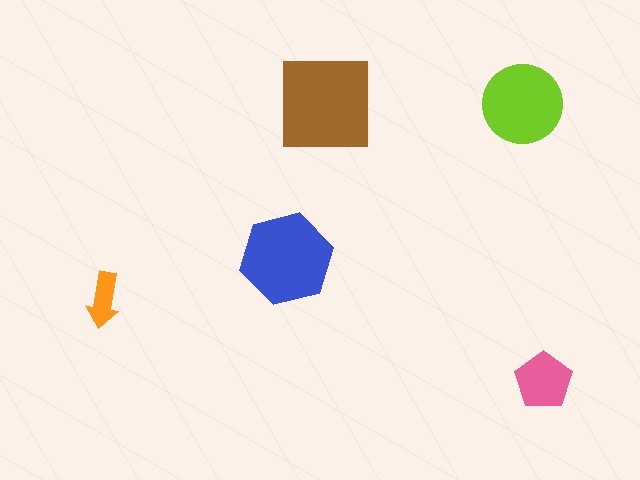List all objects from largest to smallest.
The brown square, the blue hexagon, the lime circle, the pink pentagon, the orange arrow.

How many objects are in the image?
There are 5 objects in the image.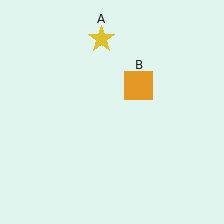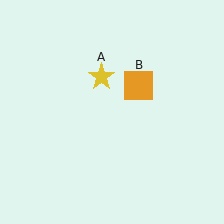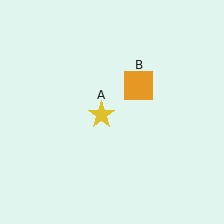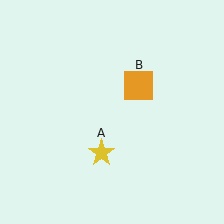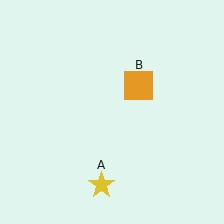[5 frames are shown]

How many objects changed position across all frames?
1 object changed position: yellow star (object A).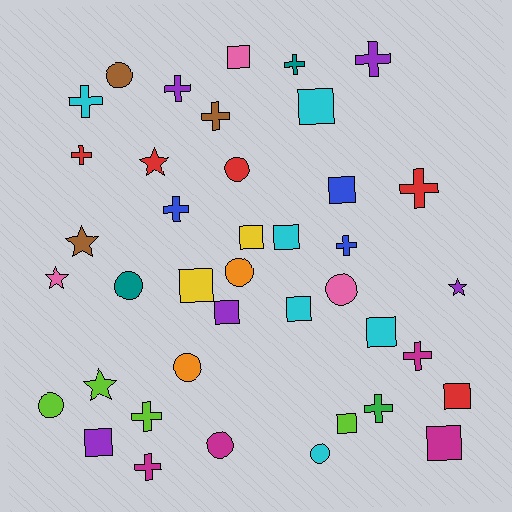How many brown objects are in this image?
There are 3 brown objects.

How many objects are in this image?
There are 40 objects.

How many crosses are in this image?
There are 13 crosses.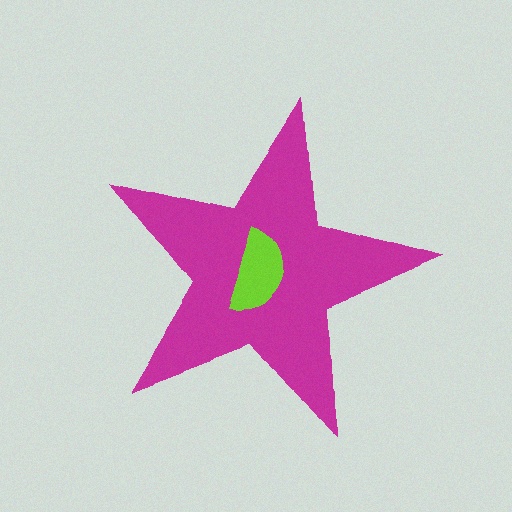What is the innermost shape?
The lime semicircle.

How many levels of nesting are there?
2.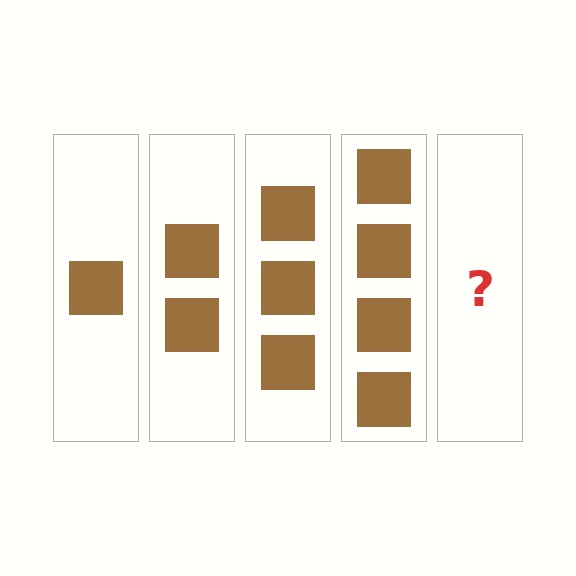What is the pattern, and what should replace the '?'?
The pattern is that each step adds one more square. The '?' should be 5 squares.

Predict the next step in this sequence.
The next step is 5 squares.